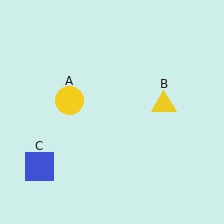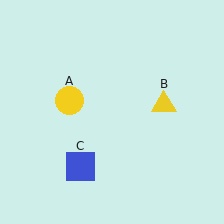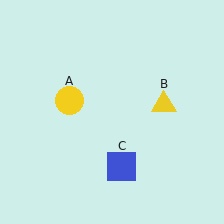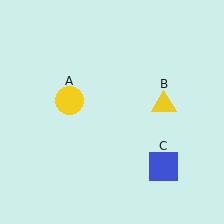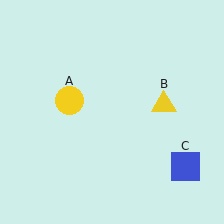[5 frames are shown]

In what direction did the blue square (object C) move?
The blue square (object C) moved right.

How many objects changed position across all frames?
1 object changed position: blue square (object C).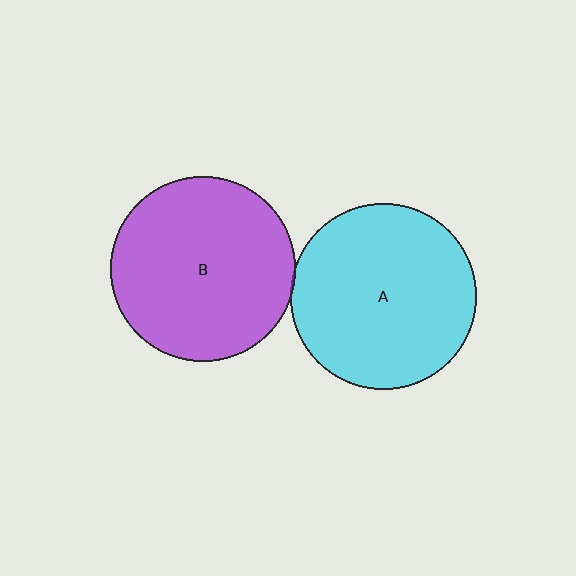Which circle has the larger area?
Circle A (cyan).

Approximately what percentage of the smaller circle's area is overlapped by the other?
Approximately 5%.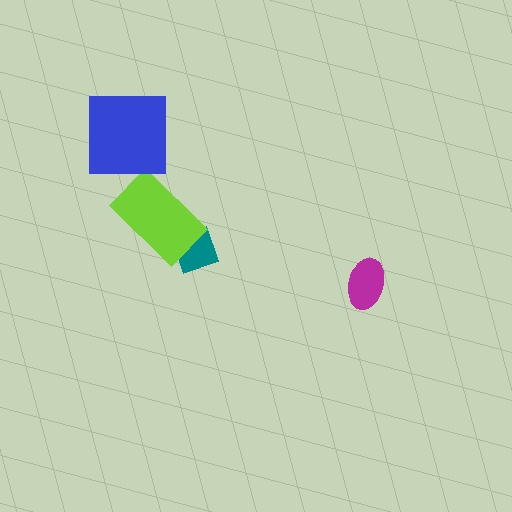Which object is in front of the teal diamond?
The lime rectangle is in front of the teal diamond.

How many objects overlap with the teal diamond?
1 object overlaps with the teal diamond.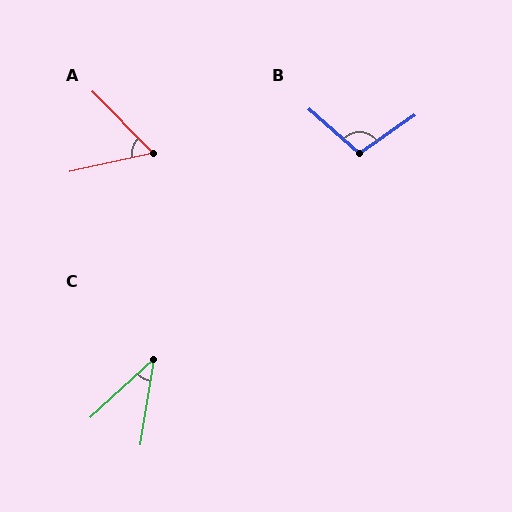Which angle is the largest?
B, at approximately 103 degrees.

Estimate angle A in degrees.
Approximately 58 degrees.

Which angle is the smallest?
C, at approximately 39 degrees.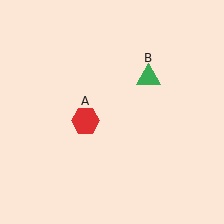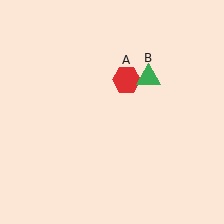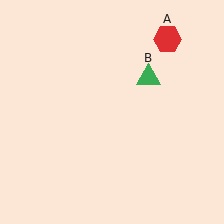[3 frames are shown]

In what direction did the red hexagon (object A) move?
The red hexagon (object A) moved up and to the right.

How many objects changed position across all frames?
1 object changed position: red hexagon (object A).